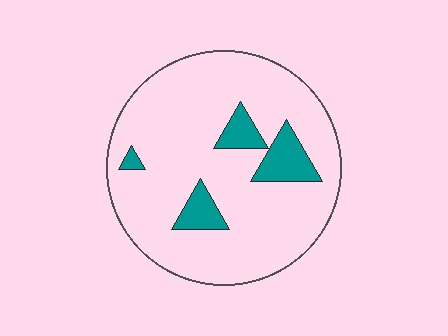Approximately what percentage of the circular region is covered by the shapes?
Approximately 15%.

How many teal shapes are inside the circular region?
4.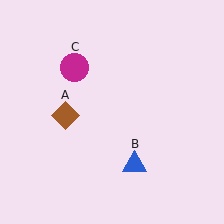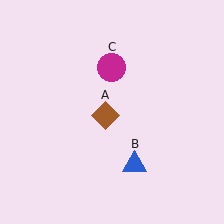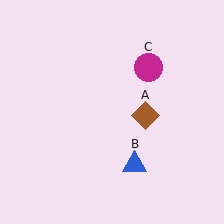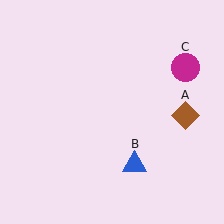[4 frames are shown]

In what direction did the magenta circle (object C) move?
The magenta circle (object C) moved right.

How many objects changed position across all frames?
2 objects changed position: brown diamond (object A), magenta circle (object C).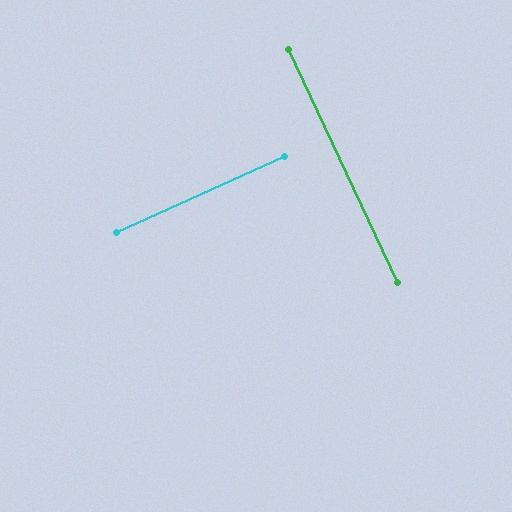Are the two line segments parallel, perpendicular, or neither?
Perpendicular — they meet at approximately 89°.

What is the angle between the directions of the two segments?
Approximately 89 degrees.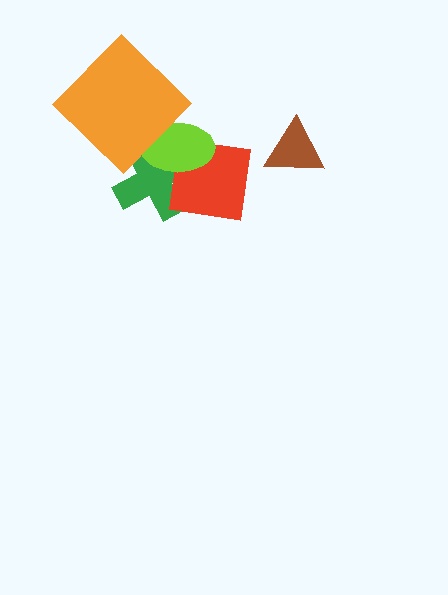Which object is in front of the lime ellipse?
The orange diamond is in front of the lime ellipse.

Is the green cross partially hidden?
Yes, it is partially covered by another shape.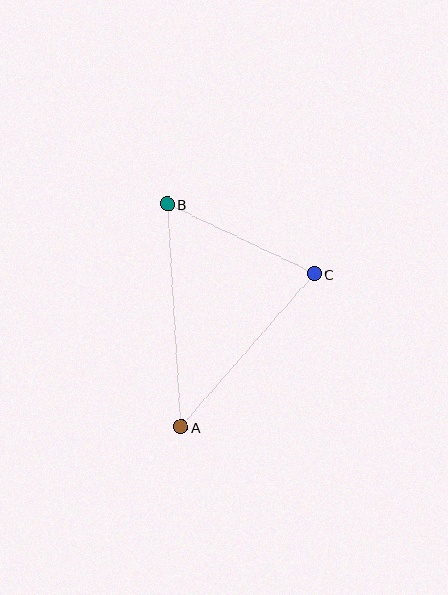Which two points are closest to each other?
Points B and C are closest to each other.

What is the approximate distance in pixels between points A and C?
The distance between A and C is approximately 203 pixels.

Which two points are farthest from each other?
Points A and B are farthest from each other.